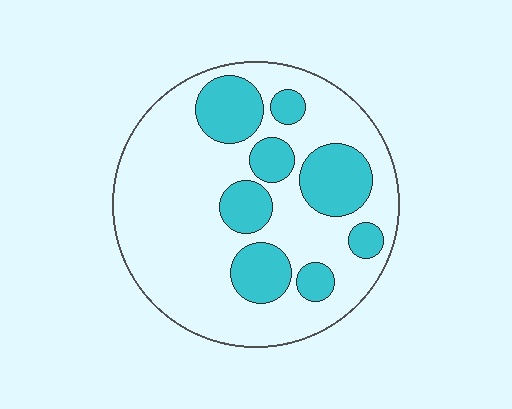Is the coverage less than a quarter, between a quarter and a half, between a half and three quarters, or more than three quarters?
Between a quarter and a half.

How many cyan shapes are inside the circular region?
8.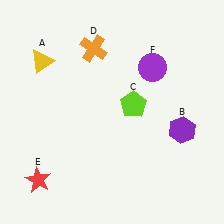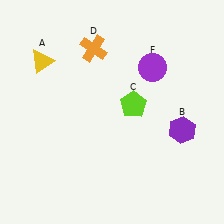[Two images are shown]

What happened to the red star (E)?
The red star (E) was removed in Image 2. It was in the bottom-left area of Image 1.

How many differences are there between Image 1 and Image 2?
There is 1 difference between the two images.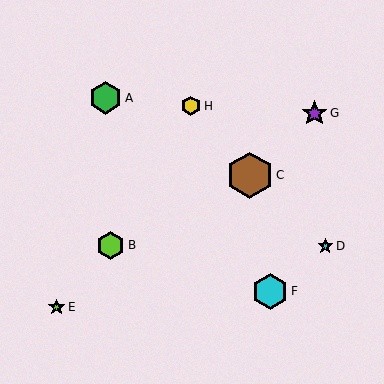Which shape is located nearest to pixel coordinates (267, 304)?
The cyan hexagon (labeled F) at (270, 291) is nearest to that location.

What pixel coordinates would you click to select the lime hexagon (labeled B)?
Click at (111, 245) to select the lime hexagon B.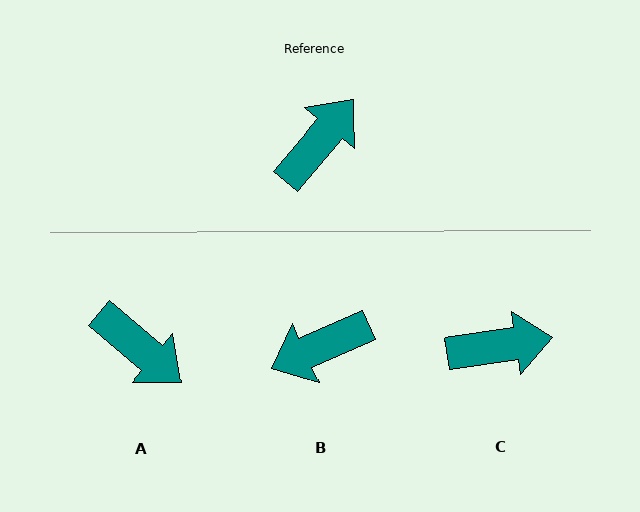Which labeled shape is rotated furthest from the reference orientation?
B, about 154 degrees away.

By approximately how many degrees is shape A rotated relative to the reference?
Approximately 90 degrees clockwise.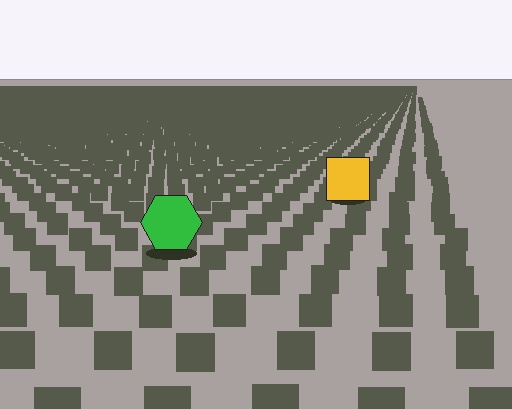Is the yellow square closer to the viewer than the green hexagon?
No. The green hexagon is closer — you can tell from the texture gradient: the ground texture is coarser near it.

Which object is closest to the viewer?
The green hexagon is closest. The texture marks near it are larger and more spread out.